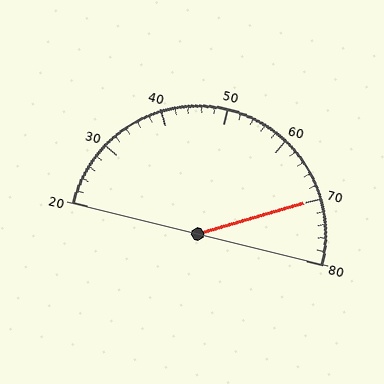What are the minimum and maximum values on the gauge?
The gauge ranges from 20 to 80.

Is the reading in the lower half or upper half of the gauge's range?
The reading is in the upper half of the range (20 to 80).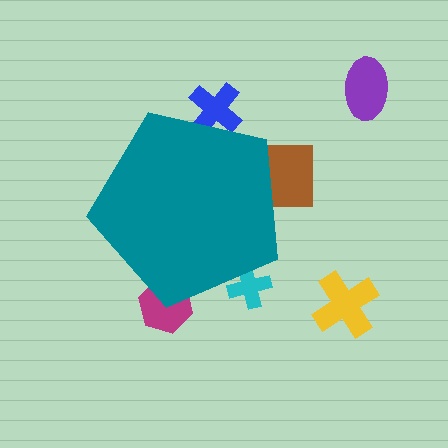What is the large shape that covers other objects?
A teal pentagon.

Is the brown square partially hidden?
Yes, the brown square is partially hidden behind the teal pentagon.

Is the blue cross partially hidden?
Yes, the blue cross is partially hidden behind the teal pentagon.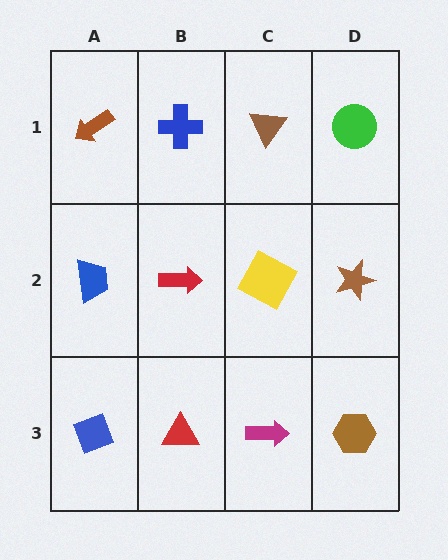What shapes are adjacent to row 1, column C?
A yellow square (row 2, column C), a blue cross (row 1, column B), a green circle (row 1, column D).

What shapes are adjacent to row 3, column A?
A blue trapezoid (row 2, column A), a red triangle (row 3, column B).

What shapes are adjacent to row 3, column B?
A red arrow (row 2, column B), a blue diamond (row 3, column A), a magenta arrow (row 3, column C).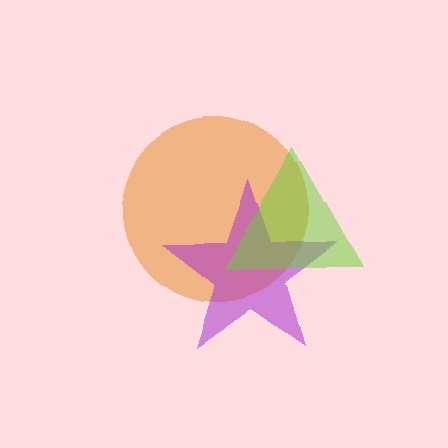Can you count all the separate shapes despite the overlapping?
Yes, there are 3 separate shapes.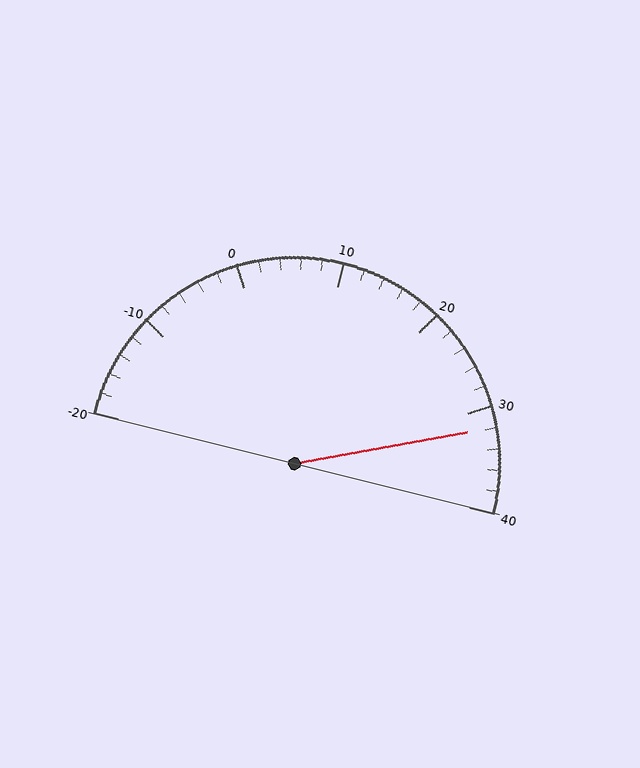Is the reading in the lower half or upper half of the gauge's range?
The reading is in the upper half of the range (-20 to 40).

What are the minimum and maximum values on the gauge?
The gauge ranges from -20 to 40.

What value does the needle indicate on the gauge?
The needle indicates approximately 32.